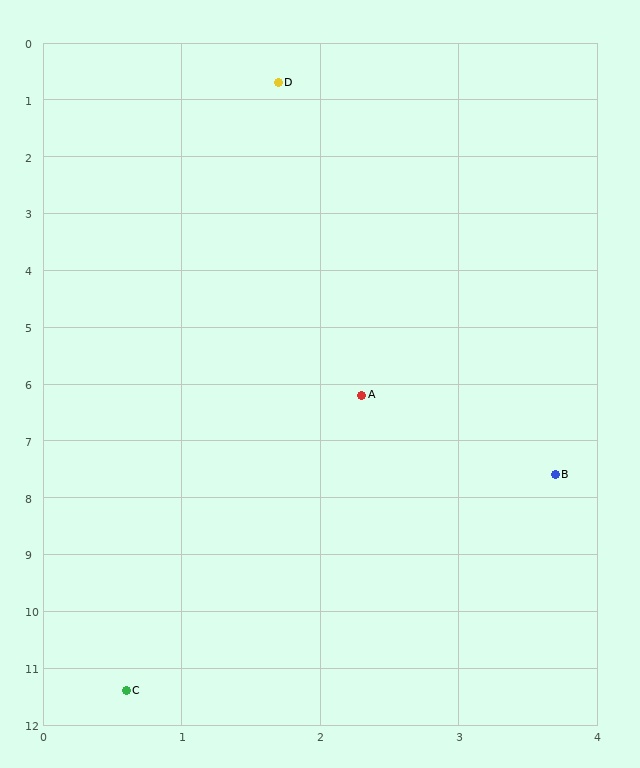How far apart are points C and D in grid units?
Points C and D are about 10.8 grid units apart.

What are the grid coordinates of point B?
Point B is at approximately (3.7, 7.6).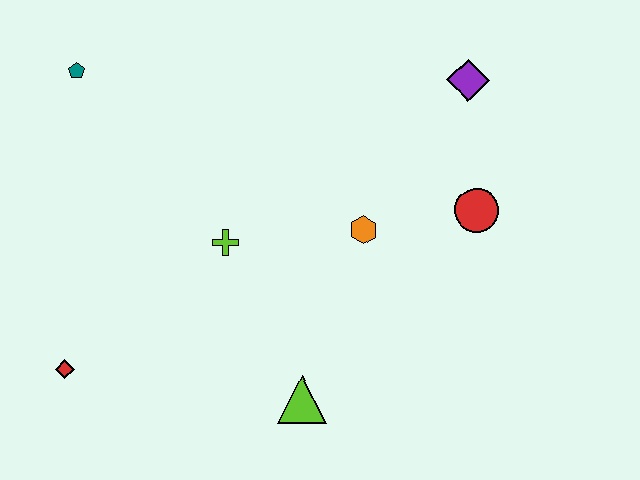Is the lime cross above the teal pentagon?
No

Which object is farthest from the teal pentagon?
The red circle is farthest from the teal pentagon.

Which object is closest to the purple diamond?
The red circle is closest to the purple diamond.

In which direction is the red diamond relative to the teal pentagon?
The red diamond is below the teal pentagon.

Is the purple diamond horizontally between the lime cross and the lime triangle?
No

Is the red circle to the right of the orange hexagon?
Yes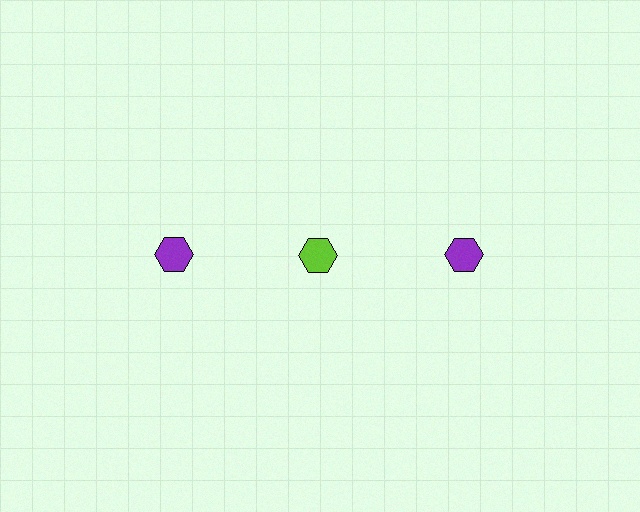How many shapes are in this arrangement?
There are 3 shapes arranged in a grid pattern.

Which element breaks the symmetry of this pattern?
The lime hexagon in the top row, second from left column breaks the symmetry. All other shapes are purple hexagons.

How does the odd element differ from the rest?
It has a different color: lime instead of purple.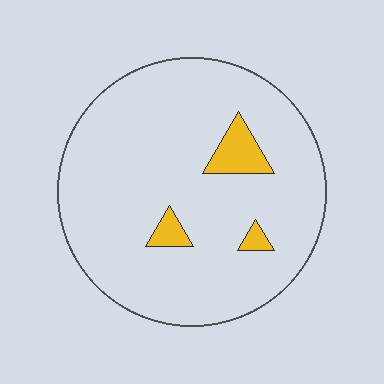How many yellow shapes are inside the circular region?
3.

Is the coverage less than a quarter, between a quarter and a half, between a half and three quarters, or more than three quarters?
Less than a quarter.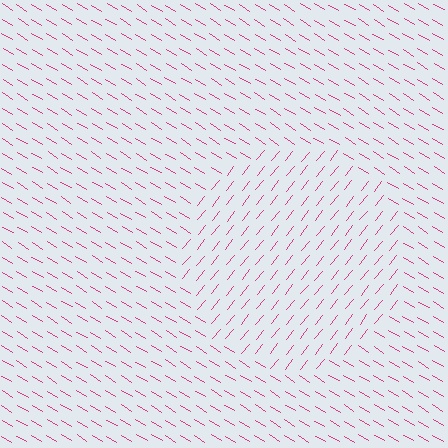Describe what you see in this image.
The image is filled with small magenta line segments. A circle region in the image has lines oriented differently from the surrounding lines, creating a visible texture boundary.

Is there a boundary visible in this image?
Yes, there is a texture boundary formed by a change in line orientation.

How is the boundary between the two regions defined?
The boundary is defined purely by a change in line orientation (approximately 83 degrees difference). All lines are the same color and thickness.